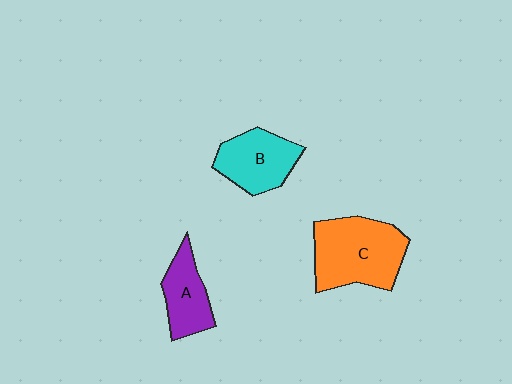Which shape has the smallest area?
Shape A (purple).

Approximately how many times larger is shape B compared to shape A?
Approximately 1.2 times.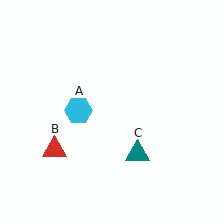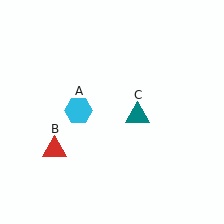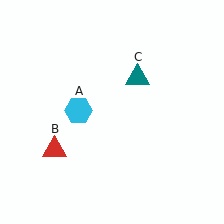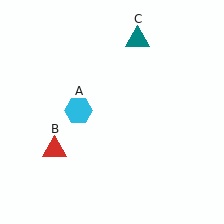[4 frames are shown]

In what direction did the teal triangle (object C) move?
The teal triangle (object C) moved up.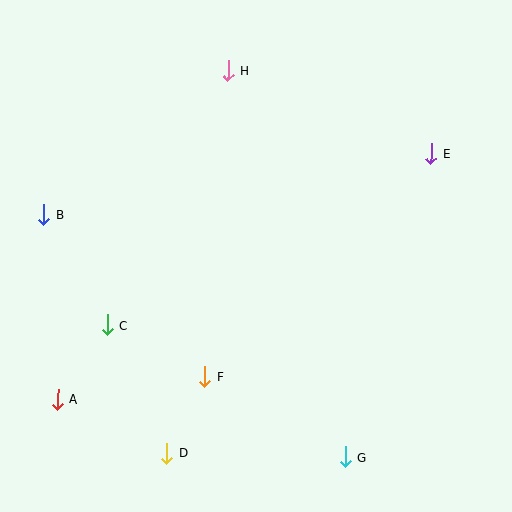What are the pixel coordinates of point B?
Point B is at (44, 214).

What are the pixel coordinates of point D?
Point D is at (167, 453).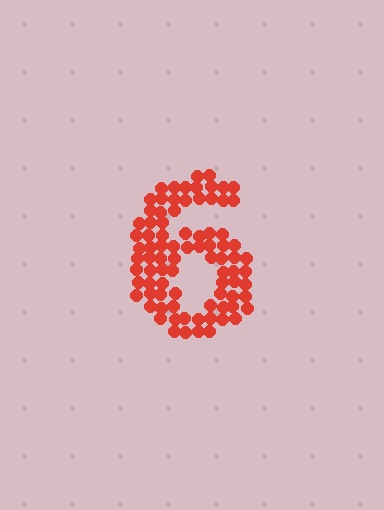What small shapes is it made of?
It is made of small circles.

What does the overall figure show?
The overall figure shows the digit 6.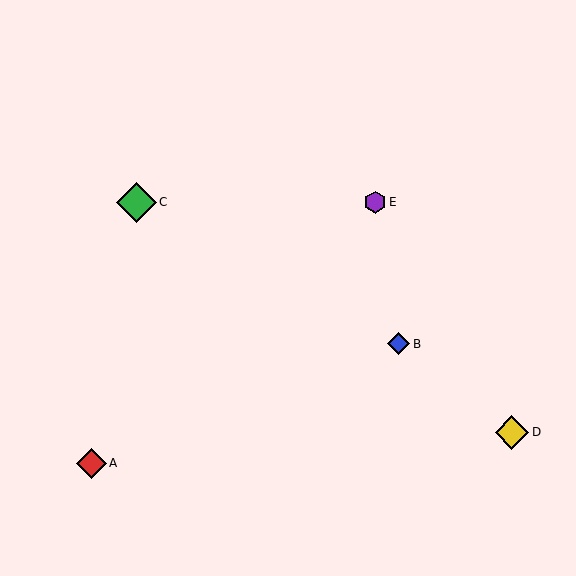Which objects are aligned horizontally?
Objects C, E are aligned horizontally.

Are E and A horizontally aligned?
No, E is at y≈202 and A is at y≈463.